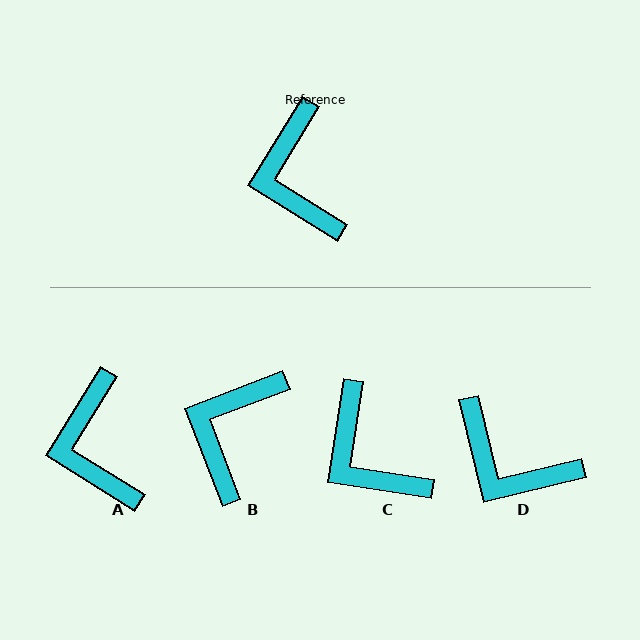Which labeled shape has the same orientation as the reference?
A.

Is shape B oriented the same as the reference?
No, it is off by about 37 degrees.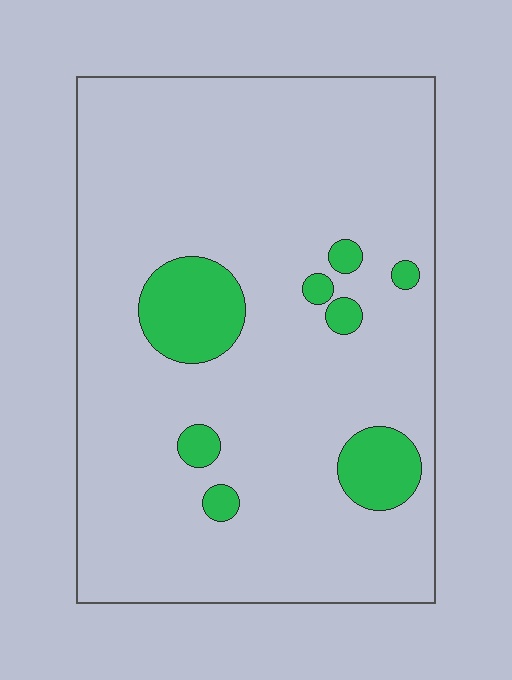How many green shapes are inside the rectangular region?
8.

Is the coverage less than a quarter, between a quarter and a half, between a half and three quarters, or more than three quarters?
Less than a quarter.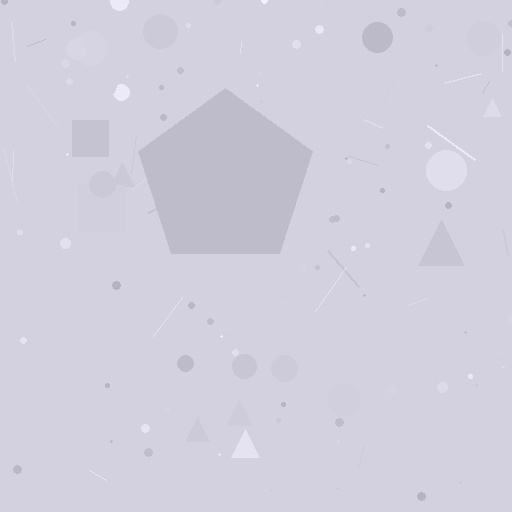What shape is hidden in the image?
A pentagon is hidden in the image.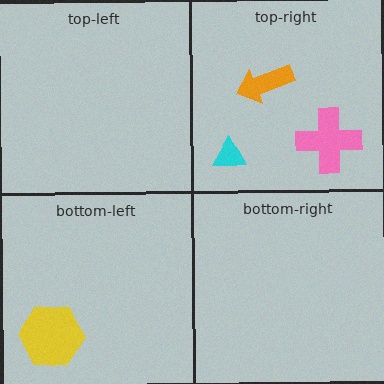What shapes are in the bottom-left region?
The yellow hexagon.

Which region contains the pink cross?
The top-right region.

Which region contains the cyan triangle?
The top-right region.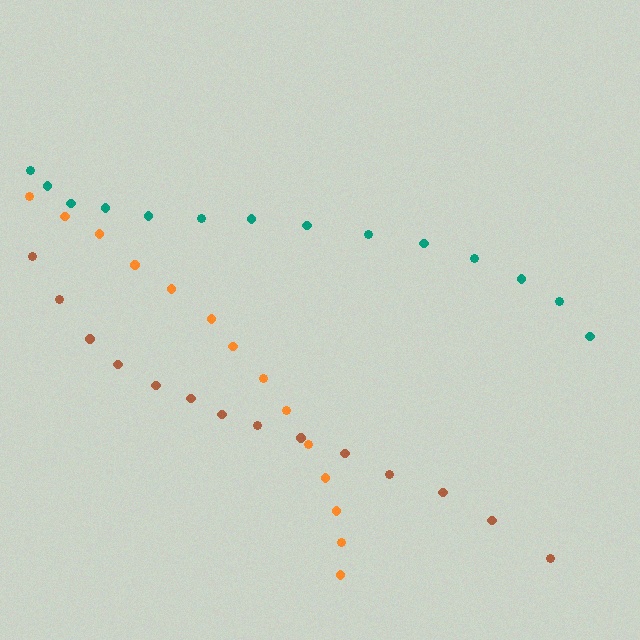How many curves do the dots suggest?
There are 3 distinct paths.